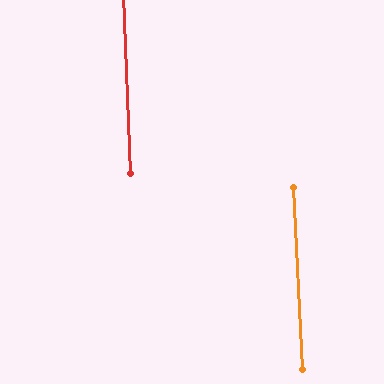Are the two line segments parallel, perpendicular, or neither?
Parallel — their directions differ by only 0.8°.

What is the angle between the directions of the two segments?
Approximately 1 degree.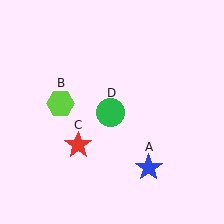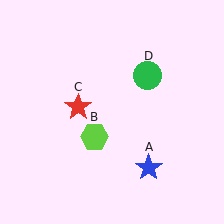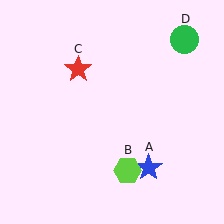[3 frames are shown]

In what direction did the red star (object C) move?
The red star (object C) moved up.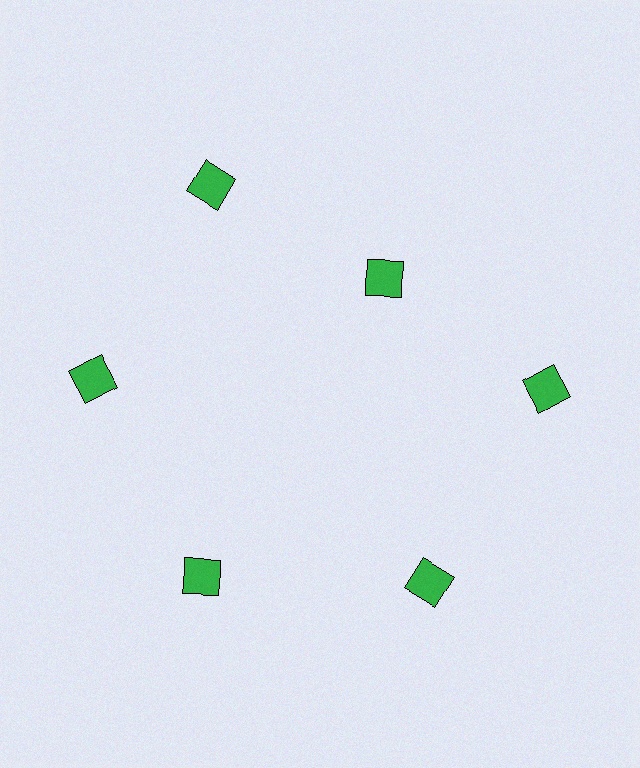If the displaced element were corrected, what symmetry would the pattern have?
It would have 6-fold rotational symmetry — the pattern would map onto itself every 60 degrees.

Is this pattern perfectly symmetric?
No. The 6 green squares are arranged in a ring, but one element near the 1 o'clock position is pulled inward toward the center, breaking the 6-fold rotational symmetry.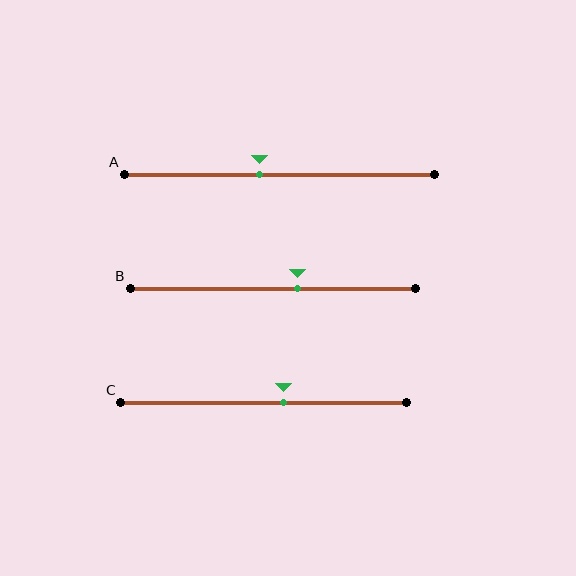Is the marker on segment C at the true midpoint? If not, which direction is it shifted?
No, the marker on segment C is shifted to the right by about 7% of the segment length.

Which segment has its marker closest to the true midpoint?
Segment A has its marker closest to the true midpoint.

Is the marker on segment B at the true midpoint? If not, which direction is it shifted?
No, the marker on segment B is shifted to the right by about 9% of the segment length.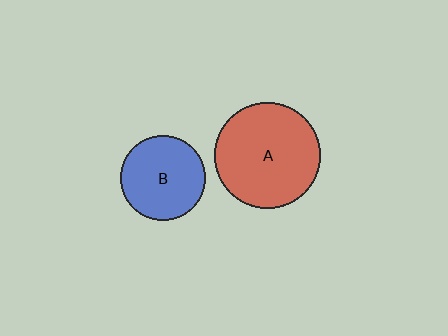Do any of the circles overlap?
No, none of the circles overlap.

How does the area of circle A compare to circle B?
Approximately 1.6 times.